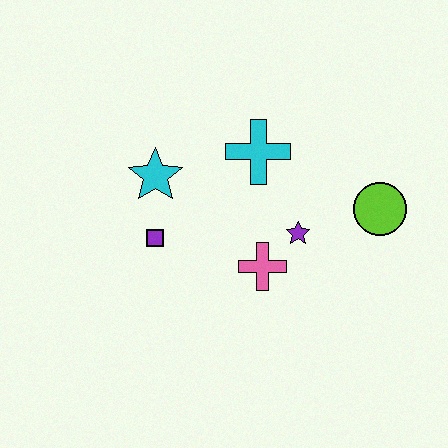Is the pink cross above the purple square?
No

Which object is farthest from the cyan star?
The lime circle is farthest from the cyan star.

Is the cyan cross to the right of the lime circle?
No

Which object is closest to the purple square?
The cyan star is closest to the purple square.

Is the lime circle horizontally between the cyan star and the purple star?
No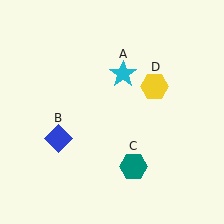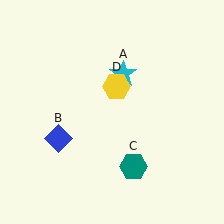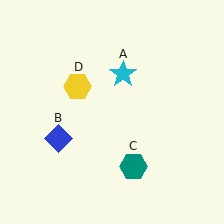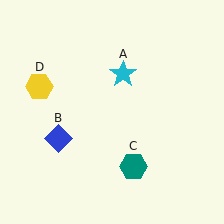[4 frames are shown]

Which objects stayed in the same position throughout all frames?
Cyan star (object A) and blue diamond (object B) and teal hexagon (object C) remained stationary.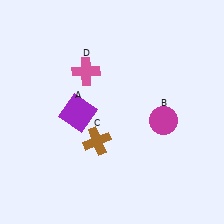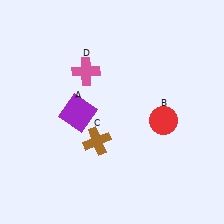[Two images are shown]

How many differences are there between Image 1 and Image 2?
There is 1 difference between the two images.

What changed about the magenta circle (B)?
In Image 1, B is magenta. In Image 2, it changed to red.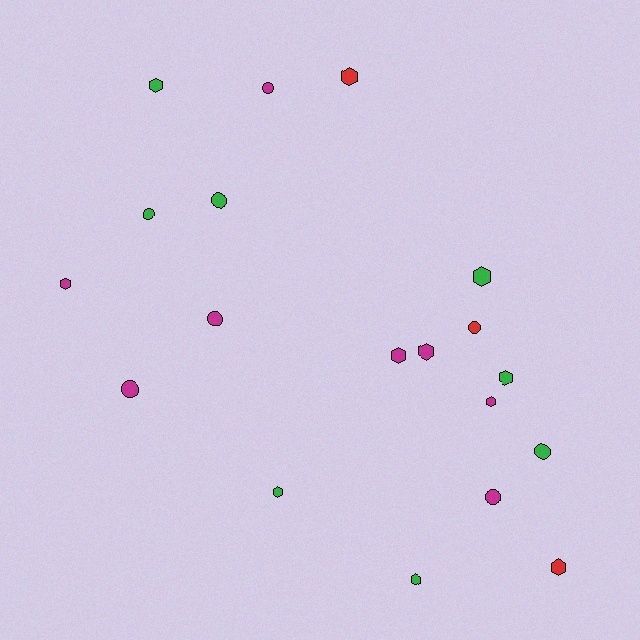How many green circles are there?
There are 3 green circles.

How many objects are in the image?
There are 19 objects.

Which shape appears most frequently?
Hexagon, with 11 objects.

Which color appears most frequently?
Green, with 8 objects.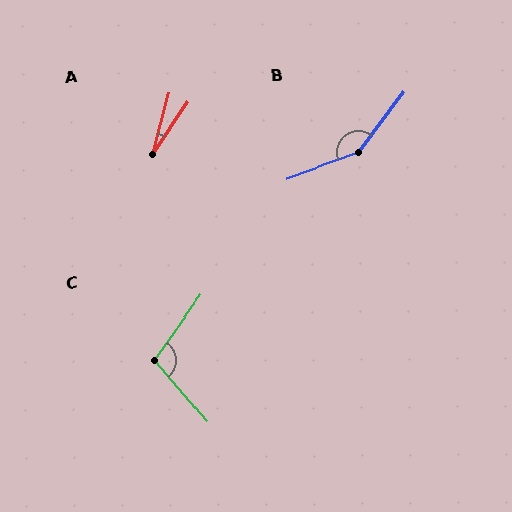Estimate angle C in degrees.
Approximately 104 degrees.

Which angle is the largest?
B, at approximately 147 degrees.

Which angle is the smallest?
A, at approximately 19 degrees.